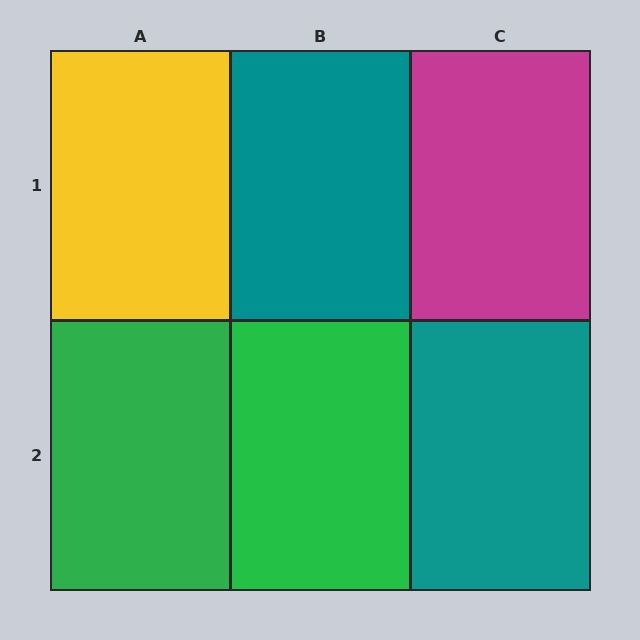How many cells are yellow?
1 cell is yellow.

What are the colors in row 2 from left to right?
Green, green, teal.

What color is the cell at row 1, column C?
Magenta.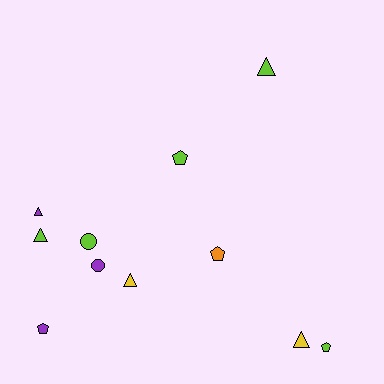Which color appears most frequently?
Lime, with 5 objects.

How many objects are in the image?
There are 11 objects.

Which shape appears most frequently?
Triangle, with 5 objects.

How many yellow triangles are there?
There are 2 yellow triangles.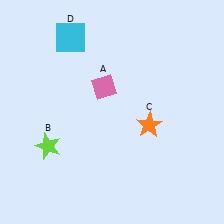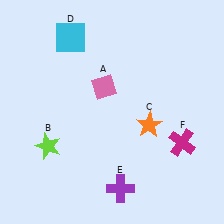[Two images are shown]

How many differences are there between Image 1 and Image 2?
There are 2 differences between the two images.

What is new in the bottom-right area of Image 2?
A magenta cross (F) was added in the bottom-right area of Image 2.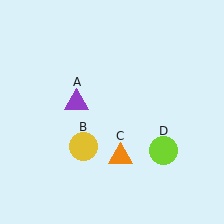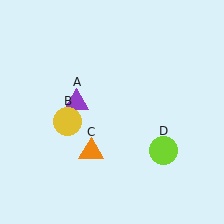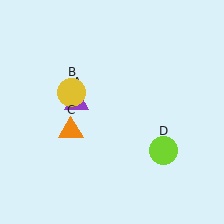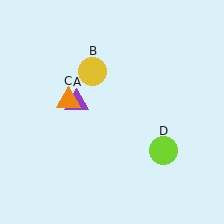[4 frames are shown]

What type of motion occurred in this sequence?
The yellow circle (object B), orange triangle (object C) rotated clockwise around the center of the scene.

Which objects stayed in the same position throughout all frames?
Purple triangle (object A) and lime circle (object D) remained stationary.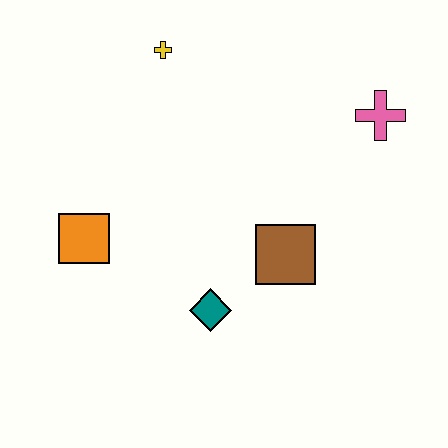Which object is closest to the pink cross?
The brown square is closest to the pink cross.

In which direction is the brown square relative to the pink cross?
The brown square is below the pink cross.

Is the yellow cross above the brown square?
Yes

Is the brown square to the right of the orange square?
Yes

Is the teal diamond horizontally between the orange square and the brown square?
Yes